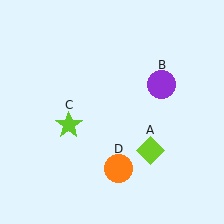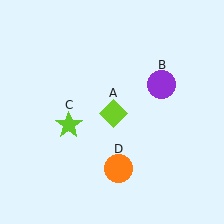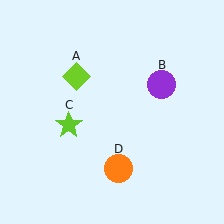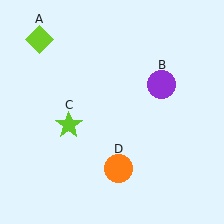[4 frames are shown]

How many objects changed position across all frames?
1 object changed position: lime diamond (object A).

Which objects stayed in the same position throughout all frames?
Purple circle (object B) and lime star (object C) and orange circle (object D) remained stationary.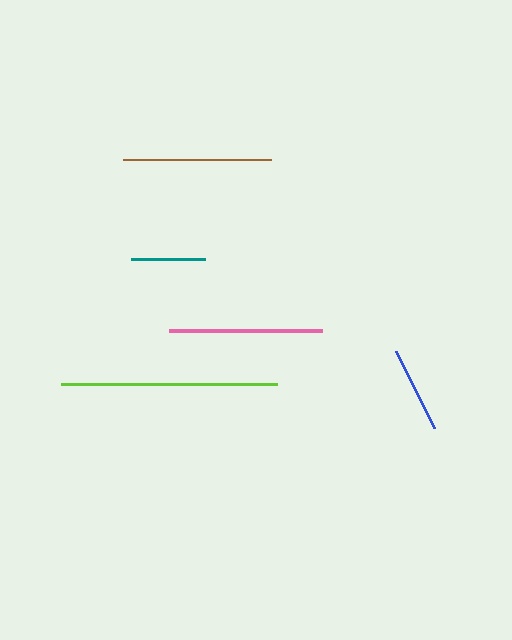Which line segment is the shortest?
The teal line is the shortest at approximately 73 pixels.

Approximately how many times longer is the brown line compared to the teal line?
The brown line is approximately 2.0 times the length of the teal line.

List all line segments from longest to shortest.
From longest to shortest: lime, pink, brown, blue, teal.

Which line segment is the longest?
The lime line is the longest at approximately 216 pixels.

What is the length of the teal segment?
The teal segment is approximately 73 pixels long.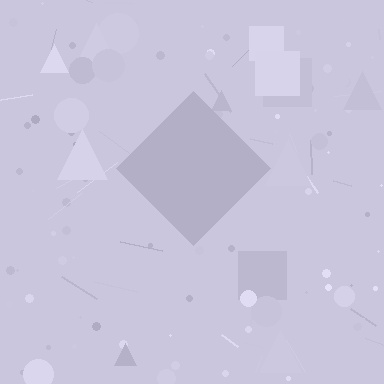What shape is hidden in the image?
A diamond is hidden in the image.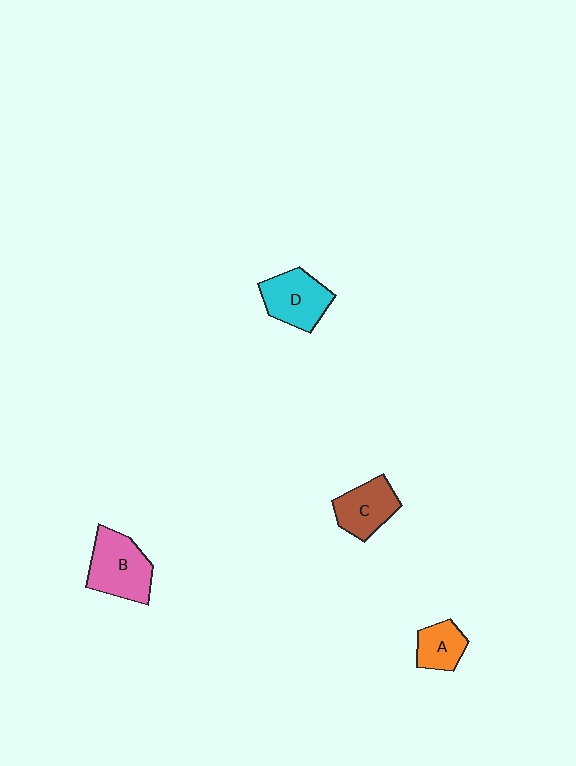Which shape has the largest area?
Shape B (pink).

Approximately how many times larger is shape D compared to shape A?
Approximately 1.6 times.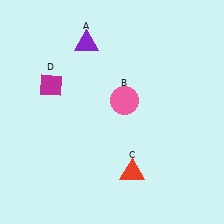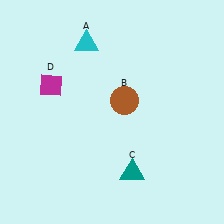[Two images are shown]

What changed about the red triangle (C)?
In Image 1, C is red. In Image 2, it changed to teal.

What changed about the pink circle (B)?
In Image 1, B is pink. In Image 2, it changed to brown.